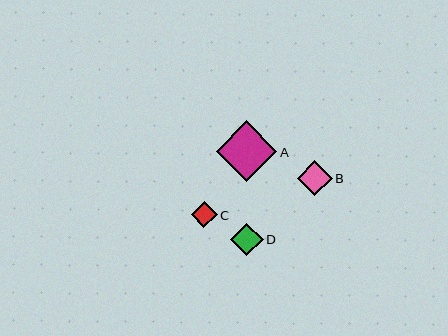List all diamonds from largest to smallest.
From largest to smallest: A, B, D, C.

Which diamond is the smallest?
Diamond C is the smallest with a size of approximately 26 pixels.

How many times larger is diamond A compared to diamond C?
Diamond A is approximately 2.3 times the size of diamond C.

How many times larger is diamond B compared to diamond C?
Diamond B is approximately 1.3 times the size of diamond C.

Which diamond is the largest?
Diamond A is the largest with a size of approximately 60 pixels.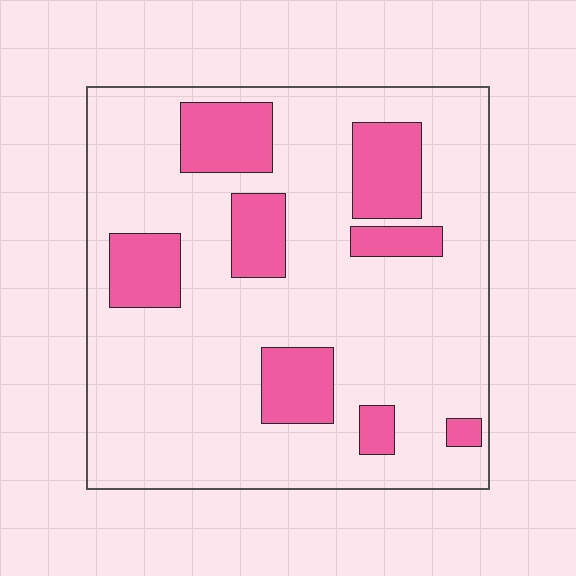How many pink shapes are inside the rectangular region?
8.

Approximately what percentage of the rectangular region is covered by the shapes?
Approximately 20%.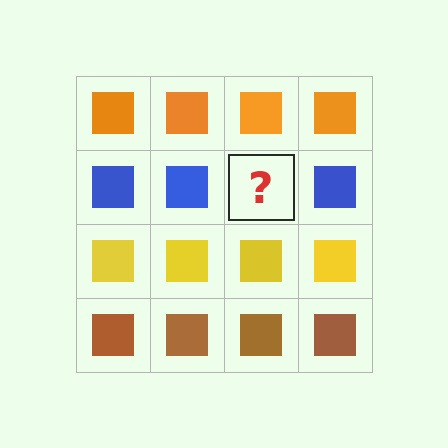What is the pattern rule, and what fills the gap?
The rule is that each row has a consistent color. The gap should be filled with a blue square.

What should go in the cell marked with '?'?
The missing cell should contain a blue square.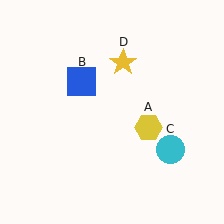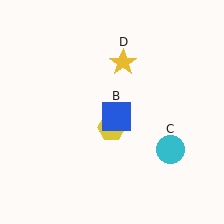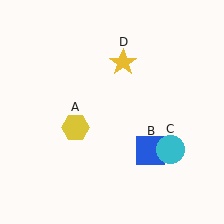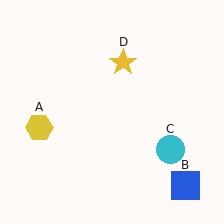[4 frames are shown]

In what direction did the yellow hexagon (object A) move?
The yellow hexagon (object A) moved left.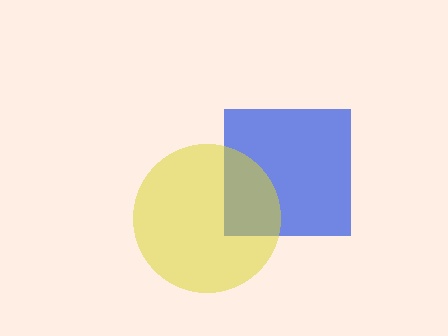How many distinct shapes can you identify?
There are 2 distinct shapes: a blue square, a yellow circle.